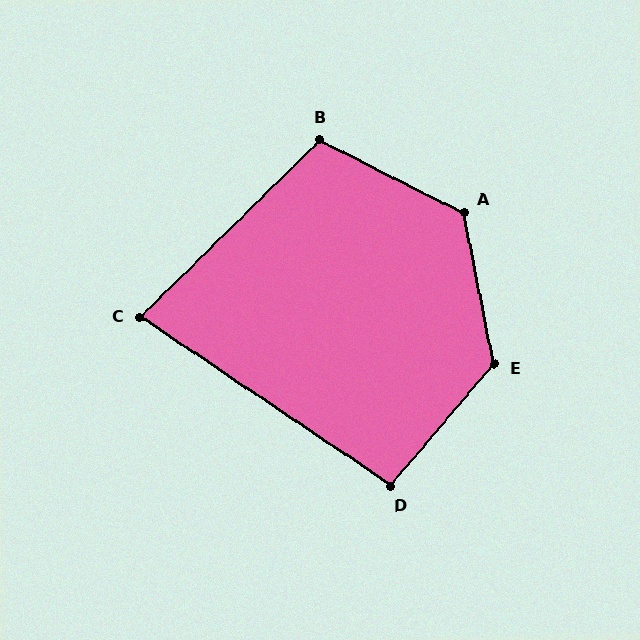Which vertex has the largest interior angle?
E, at approximately 128 degrees.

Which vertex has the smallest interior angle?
C, at approximately 78 degrees.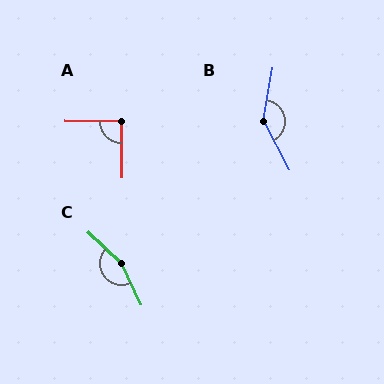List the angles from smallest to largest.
A (91°), B (141°), C (158°).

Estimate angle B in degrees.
Approximately 141 degrees.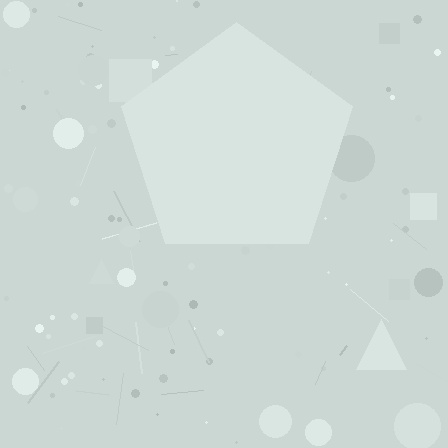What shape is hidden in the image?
A pentagon is hidden in the image.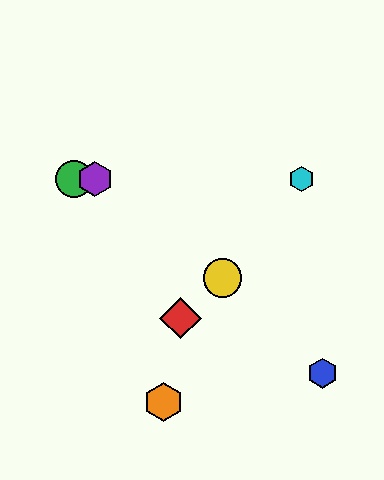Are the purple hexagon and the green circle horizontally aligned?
Yes, both are at y≈179.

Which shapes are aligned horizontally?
The green circle, the purple hexagon, the cyan hexagon are aligned horizontally.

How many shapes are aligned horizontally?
3 shapes (the green circle, the purple hexagon, the cyan hexagon) are aligned horizontally.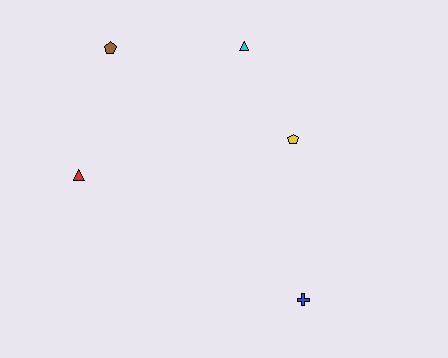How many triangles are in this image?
There are 2 triangles.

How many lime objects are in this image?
There are no lime objects.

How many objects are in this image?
There are 5 objects.